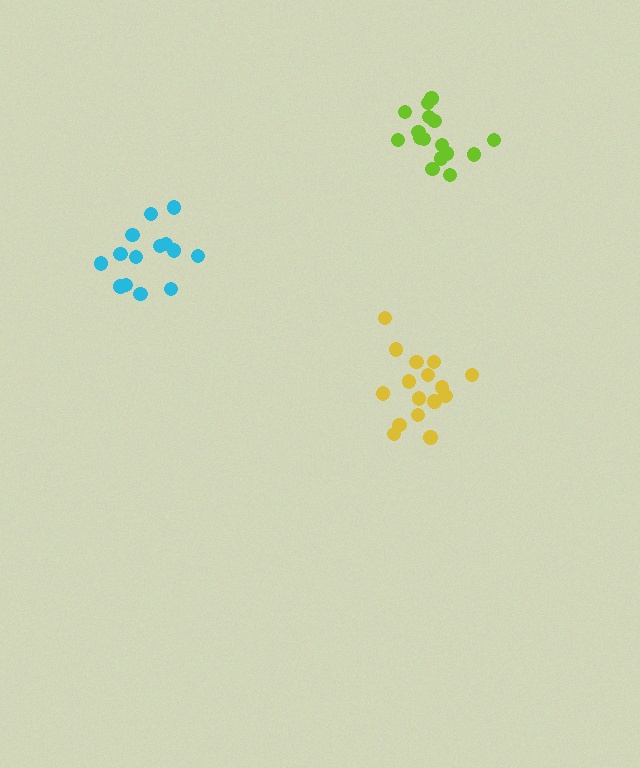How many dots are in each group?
Group 1: 16 dots, Group 2: 14 dots, Group 3: 16 dots (46 total).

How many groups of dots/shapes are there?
There are 3 groups.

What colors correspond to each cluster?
The clusters are colored: lime, cyan, yellow.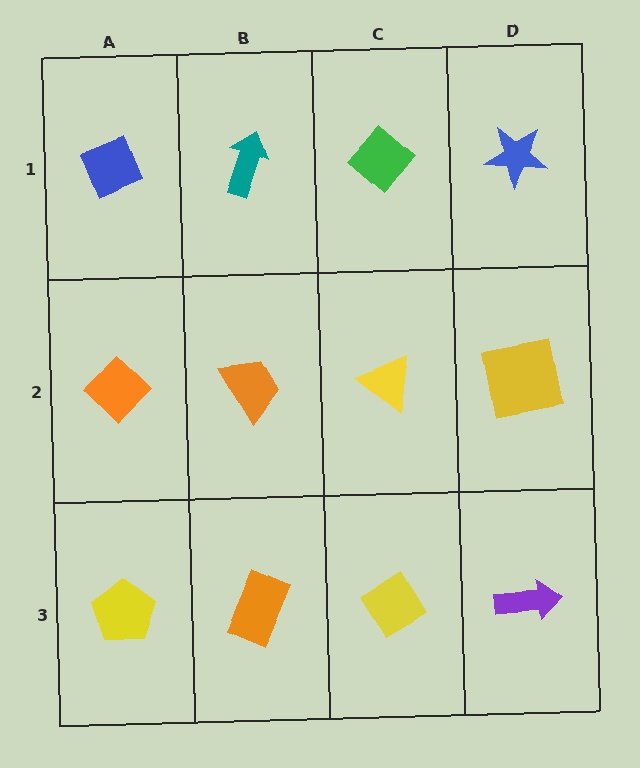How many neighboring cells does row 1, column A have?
2.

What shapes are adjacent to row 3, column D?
A yellow square (row 2, column D), a yellow diamond (row 3, column C).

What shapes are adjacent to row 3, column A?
An orange diamond (row 2, column A), an orange rectangle (row 3, column B).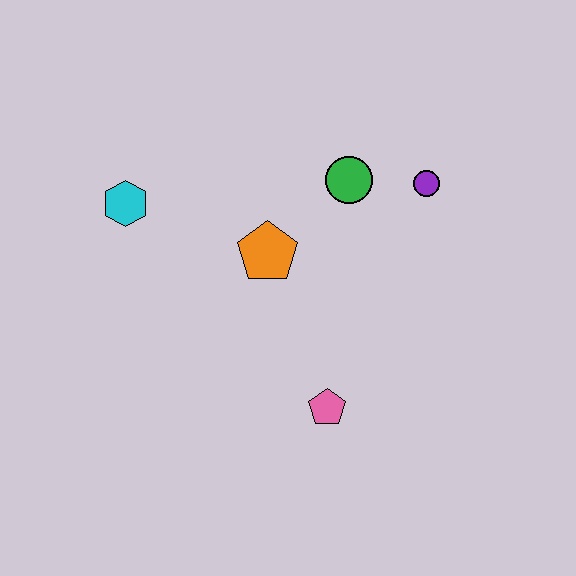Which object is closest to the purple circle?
The green circle is closest to the purple circle.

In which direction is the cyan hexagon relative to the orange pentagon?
The cyan hexagon is to the left of the orange pentagon.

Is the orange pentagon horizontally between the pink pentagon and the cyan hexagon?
Yes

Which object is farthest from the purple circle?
The cyan hexagon is farthest from the purple circle.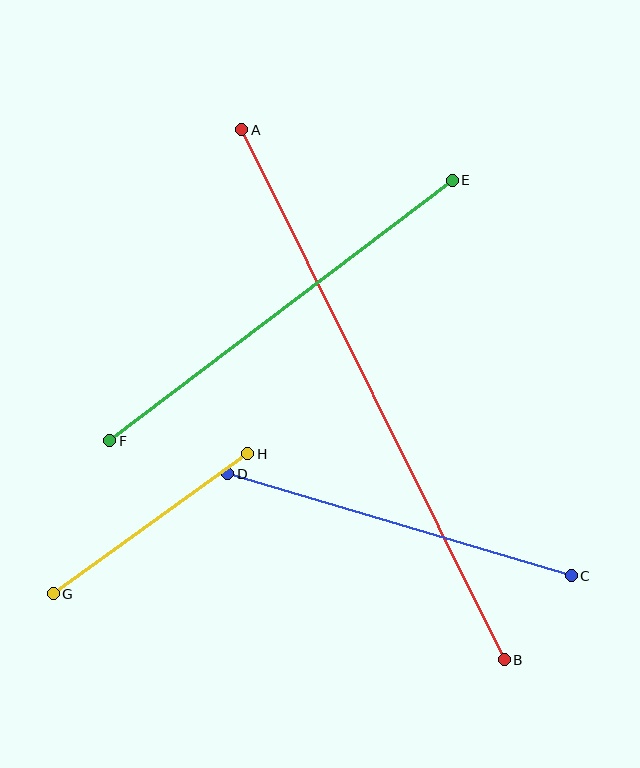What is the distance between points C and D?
The distance is approximately 359 pixels.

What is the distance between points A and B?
The distance is approximately 591 pixels.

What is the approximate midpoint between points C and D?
The midpoint is at approximately (399, 525) pixels.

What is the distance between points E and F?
The distance is approximately 431 pixels.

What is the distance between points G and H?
The distance is approximately 239 pixels.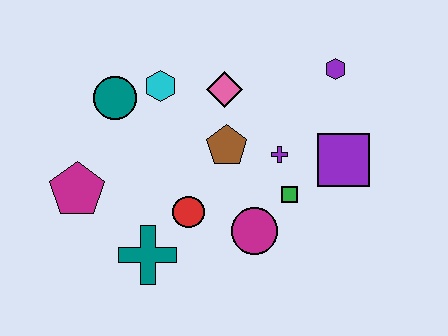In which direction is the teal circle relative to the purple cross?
The teal circle is to the left of the purple cross.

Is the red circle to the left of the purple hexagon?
Yes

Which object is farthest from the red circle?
The purple hexagon is farthest from the red circle.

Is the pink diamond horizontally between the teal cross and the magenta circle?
Yes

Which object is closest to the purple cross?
The green square is closest to the purple cross.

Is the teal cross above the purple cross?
No